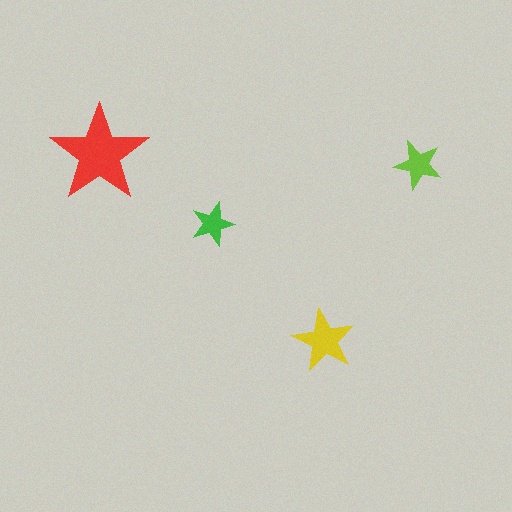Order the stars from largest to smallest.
the red one, the yellow one, the lime one, the green one.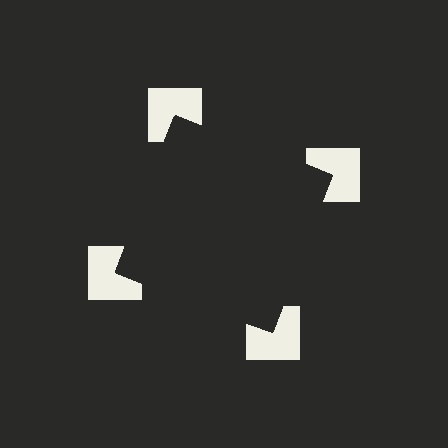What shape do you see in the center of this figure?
An illusory square — its edges are inferred from the aligned wedge cuts in the notched squares, not physically drawn.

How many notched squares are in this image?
There are 4 — one at each vertex of the illusory square.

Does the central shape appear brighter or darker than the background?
It typically appears slightly darker than the background, even though no actual brightness change is drawn.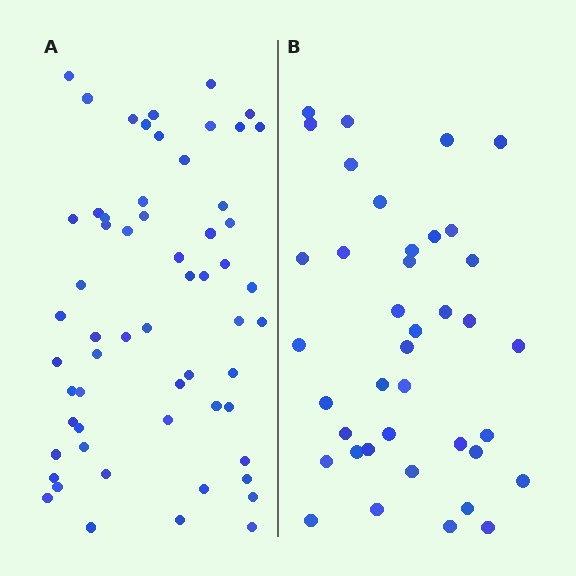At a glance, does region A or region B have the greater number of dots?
Region A (the left region) has more dots.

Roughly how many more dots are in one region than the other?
Region A has approximately 20 more dots than region B.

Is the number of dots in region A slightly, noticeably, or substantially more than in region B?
Region A has substantially more. The ratio is roughly 1.5 to 1.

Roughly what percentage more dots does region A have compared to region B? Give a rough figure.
About 50% more.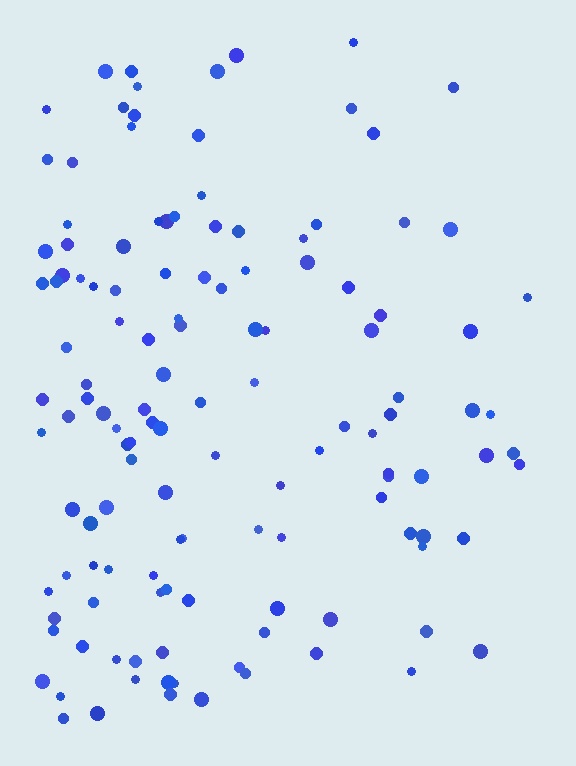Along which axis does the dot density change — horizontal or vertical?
Horizontal.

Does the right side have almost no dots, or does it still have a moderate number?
Still a moderate number, just noticeably fewer than the left.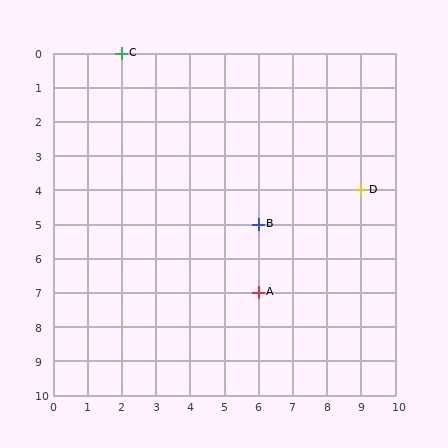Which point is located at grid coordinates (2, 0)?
Point C is at (2, 0).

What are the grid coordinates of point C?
Point C is at grid coordinates (2, 0).